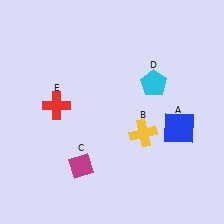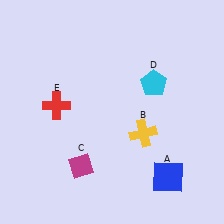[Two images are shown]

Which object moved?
The blue square (A) moved down.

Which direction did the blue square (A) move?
The blue square (A) moved down.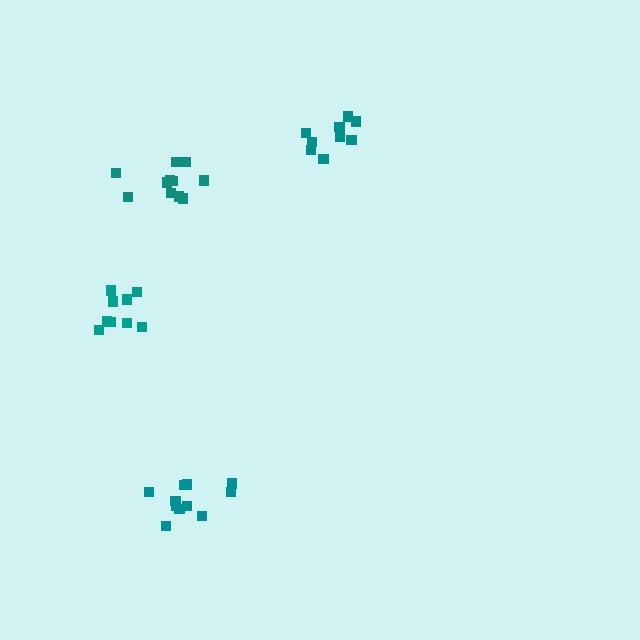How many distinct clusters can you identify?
There are 4 distinct clusters.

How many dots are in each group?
Group 1: 9 dots, Group 2: 11 dots, Group 3: 11 dots, Group 4: 9 dots (40 total).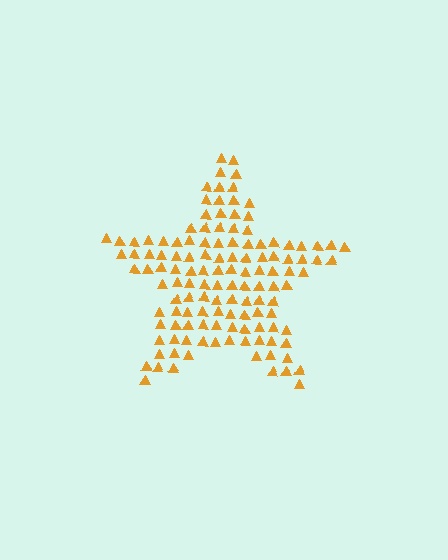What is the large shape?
The large shape is a star.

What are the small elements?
The small elements are triangles.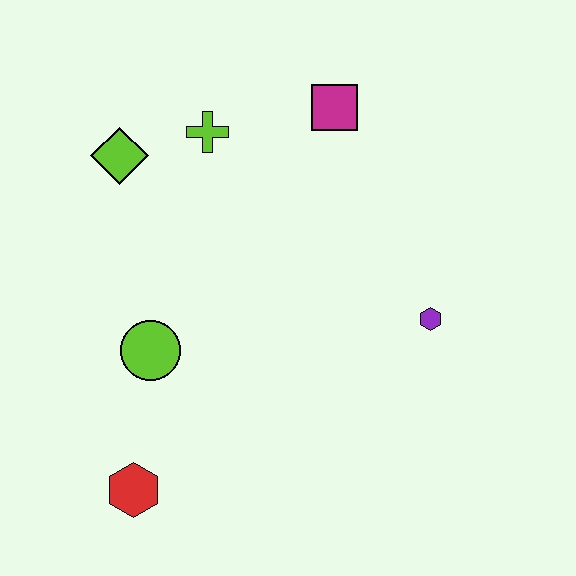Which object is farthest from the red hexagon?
The magenta square is farthest from the red hexagon.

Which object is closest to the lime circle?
The red hexagon is closest to the lime circle.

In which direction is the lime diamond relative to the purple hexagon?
The lime diamond is to the left of the purple hexagon.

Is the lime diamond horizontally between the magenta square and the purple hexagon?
No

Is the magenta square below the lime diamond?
No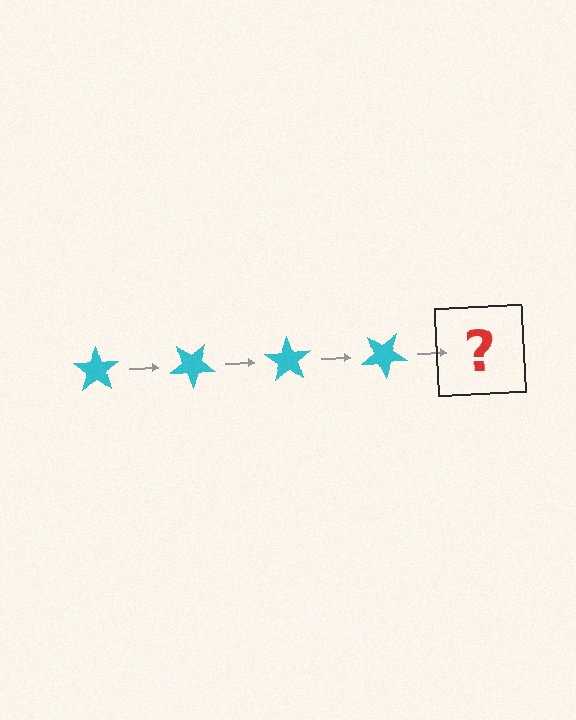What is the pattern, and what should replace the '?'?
The pattern is that the star rotates 35 degrees each step. The '?' should be a cyan star rotated 140 degrees.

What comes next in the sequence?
The next element should be a cyan star rotated 140 degrees.